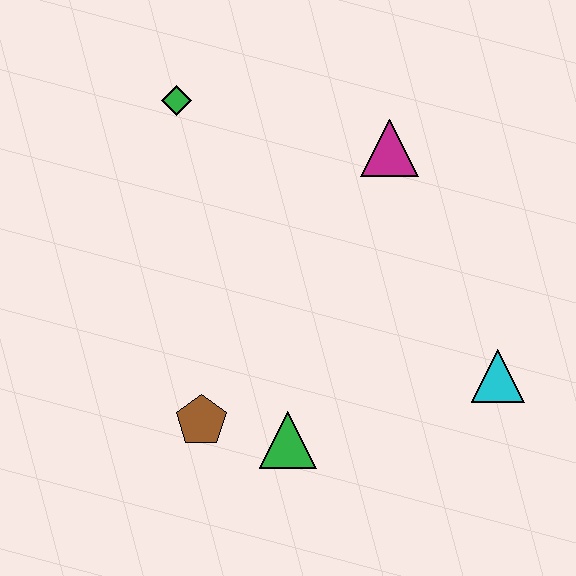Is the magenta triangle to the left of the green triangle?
No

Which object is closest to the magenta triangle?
The green diamond is closest to the magenta triangle.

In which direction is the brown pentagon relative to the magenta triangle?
The brown pentagon is below the magenta triangle.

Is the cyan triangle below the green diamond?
Yes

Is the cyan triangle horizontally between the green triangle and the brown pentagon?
No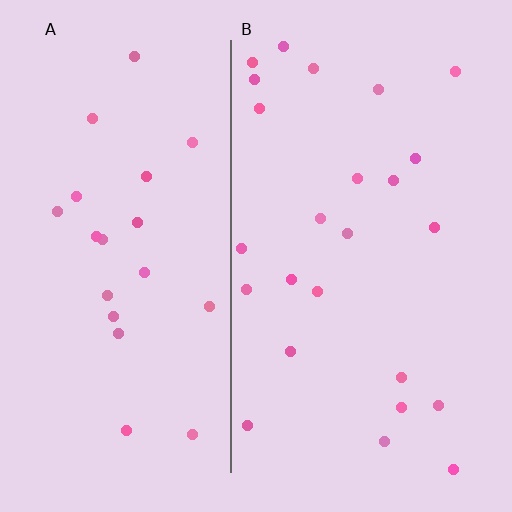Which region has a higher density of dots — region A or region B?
B (the right).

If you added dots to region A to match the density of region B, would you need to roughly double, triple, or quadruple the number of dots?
Approximately double.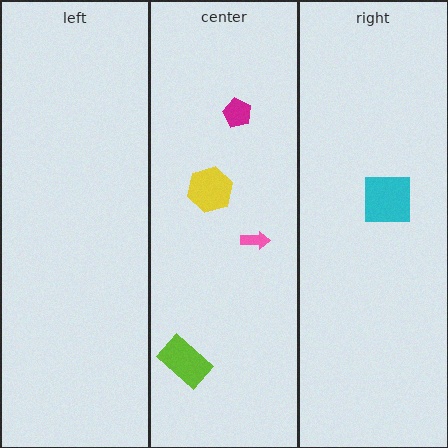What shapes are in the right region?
The cyan square.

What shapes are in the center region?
The magenta pentagon, the lime rectangle, the yellow hexagon, the pink arrow.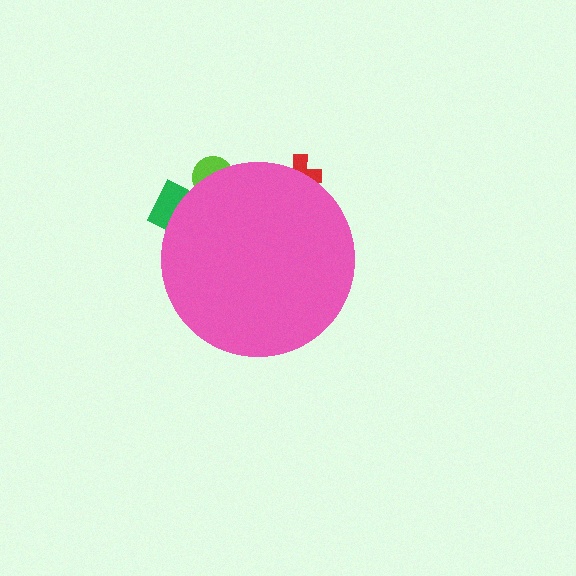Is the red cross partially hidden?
Yes, the red cross is partially hidden behind the pink circle.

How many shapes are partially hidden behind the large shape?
3 shapes are partially hidden.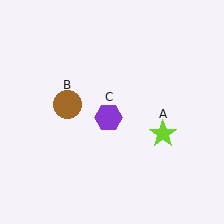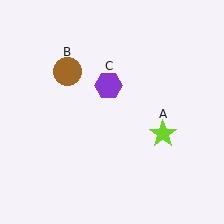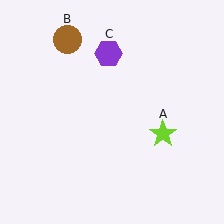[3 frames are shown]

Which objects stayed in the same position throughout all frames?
Lime star (object A) remained stationary.